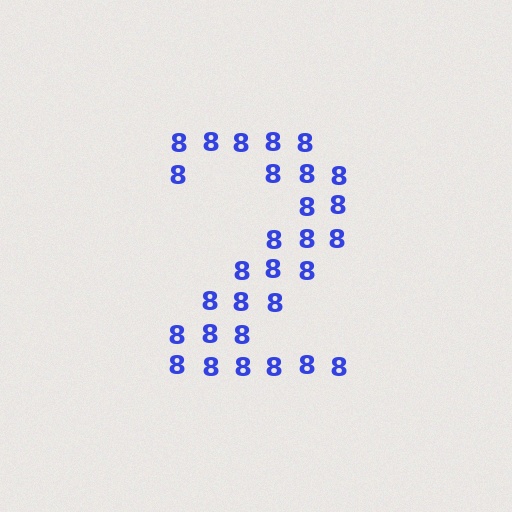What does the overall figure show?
The overall figure shows the digit 2.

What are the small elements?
The small elements are digit 8's.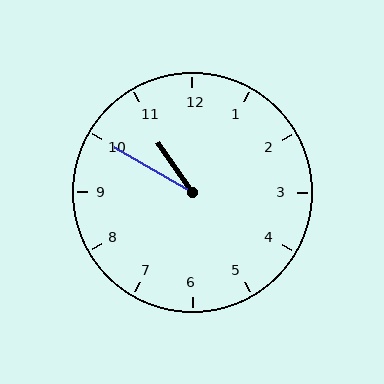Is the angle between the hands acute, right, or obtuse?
It is acute.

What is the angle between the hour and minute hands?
Approximately 25 degrees.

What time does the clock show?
10:50.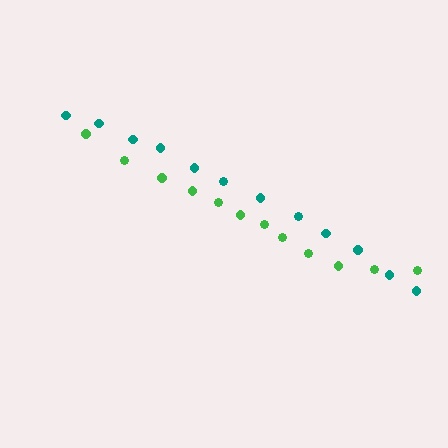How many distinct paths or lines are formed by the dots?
There are 2 distinct paths.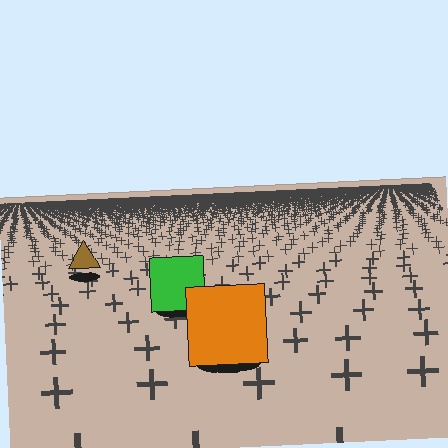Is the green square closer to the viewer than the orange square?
No. The orange square is closer — you can tell from the texture gradient: the ground texture is coarser near it.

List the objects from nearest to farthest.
From nearest to farthest: the orange square, the green square, the brown triangle.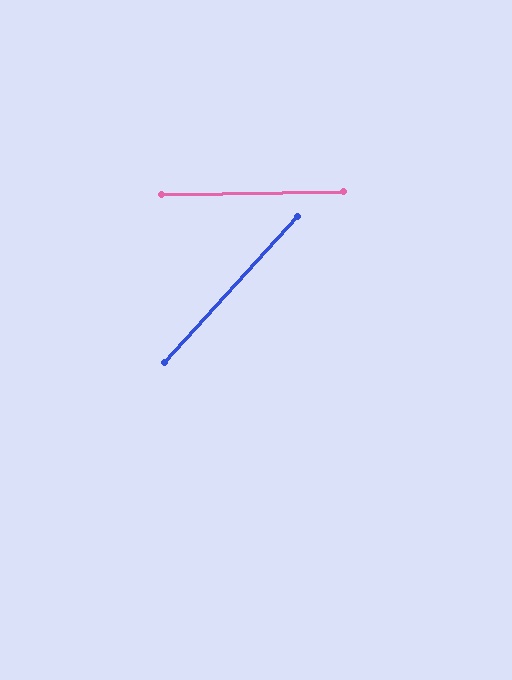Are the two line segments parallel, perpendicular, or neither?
Neither parallel nor perpendicular — they differ by about 47°.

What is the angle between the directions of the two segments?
Approximately 47 degrees.